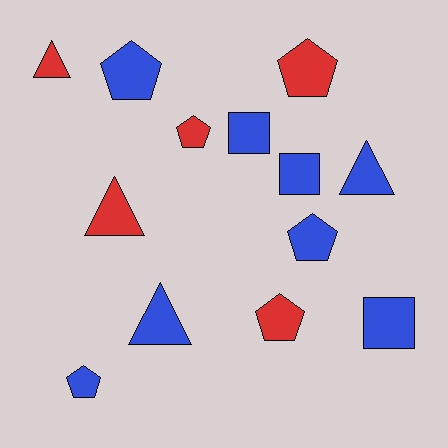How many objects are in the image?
There are 13 objects.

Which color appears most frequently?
Blue, with 8 objects.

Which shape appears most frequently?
Pentagon, with 6 objects.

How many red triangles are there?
There are 2 red triangles.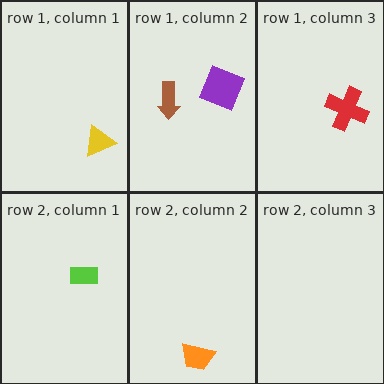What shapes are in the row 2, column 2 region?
The orange trapezoid.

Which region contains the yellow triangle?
The row 1, column 1 region.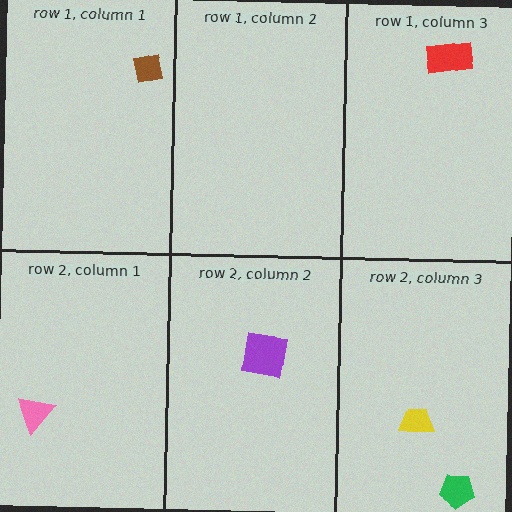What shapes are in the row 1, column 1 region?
The brown square.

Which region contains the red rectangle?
The row 1, column 3 region.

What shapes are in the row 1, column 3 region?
The red rectangle.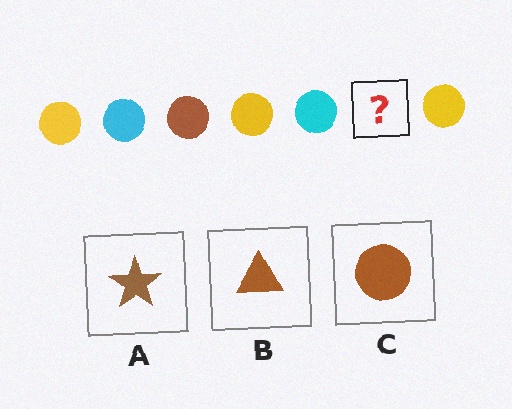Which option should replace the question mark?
Option C.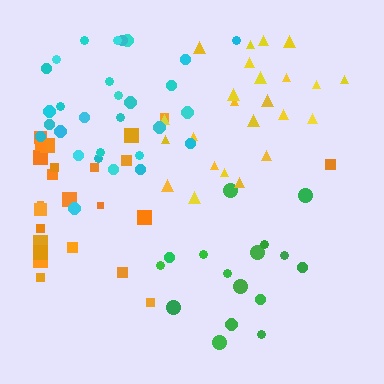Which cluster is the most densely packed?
Cyan.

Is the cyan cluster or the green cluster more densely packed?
Cyan.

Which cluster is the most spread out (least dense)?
Orange.